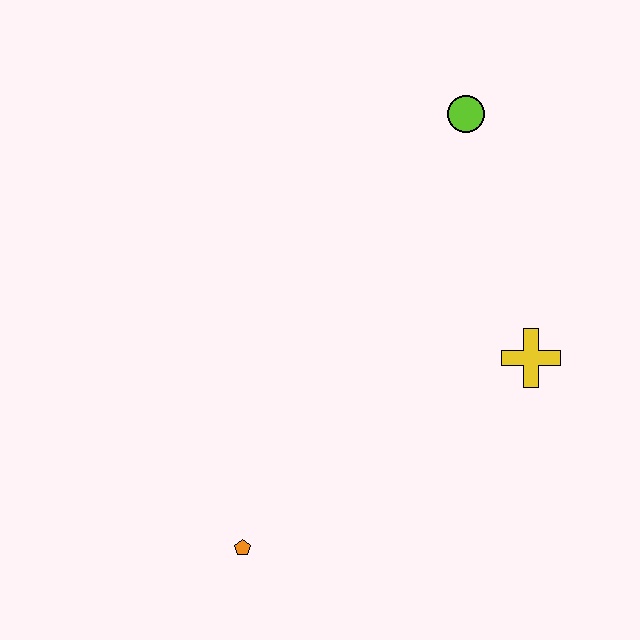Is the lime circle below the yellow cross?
No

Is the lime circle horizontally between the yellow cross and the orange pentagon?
Yes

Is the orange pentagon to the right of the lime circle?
No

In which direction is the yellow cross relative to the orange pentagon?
The yellow cross is to the right of the orange pentagon.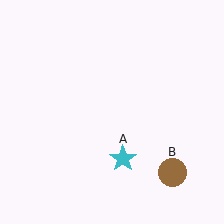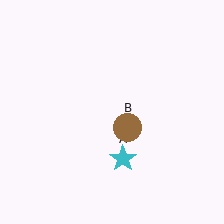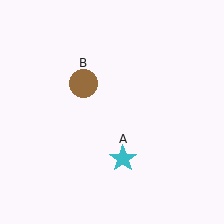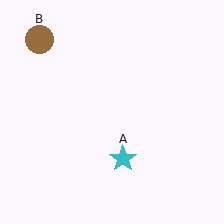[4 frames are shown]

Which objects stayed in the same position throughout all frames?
Cyan star (object A) remained stationary.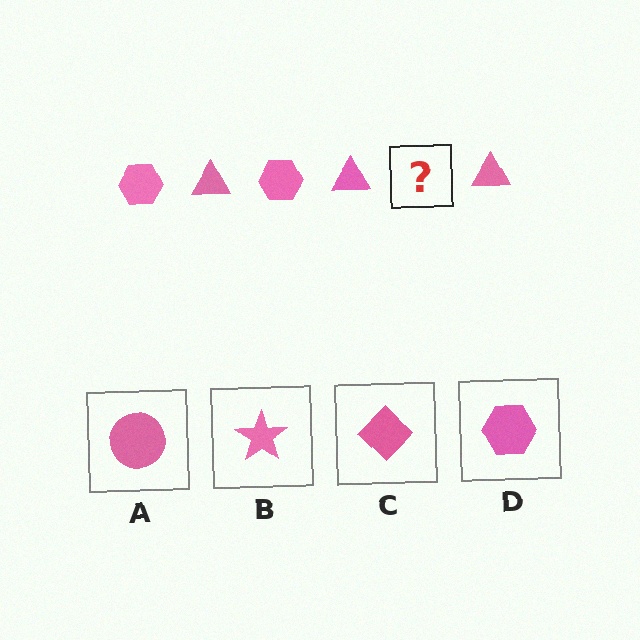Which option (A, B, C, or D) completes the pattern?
D.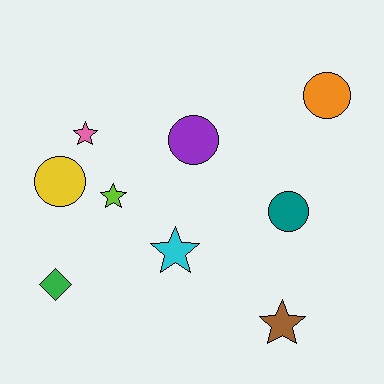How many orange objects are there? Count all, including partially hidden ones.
There is 1 orange object.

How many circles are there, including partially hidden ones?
There are 4 circles.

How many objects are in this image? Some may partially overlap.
There are 9 objects.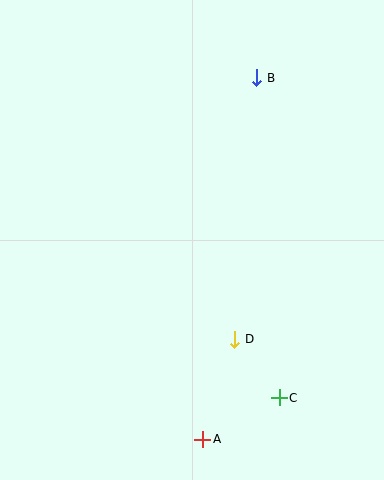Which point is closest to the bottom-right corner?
Point C is closest to the bottom-right corner.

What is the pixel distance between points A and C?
The distance between A and C is 87 pixels.